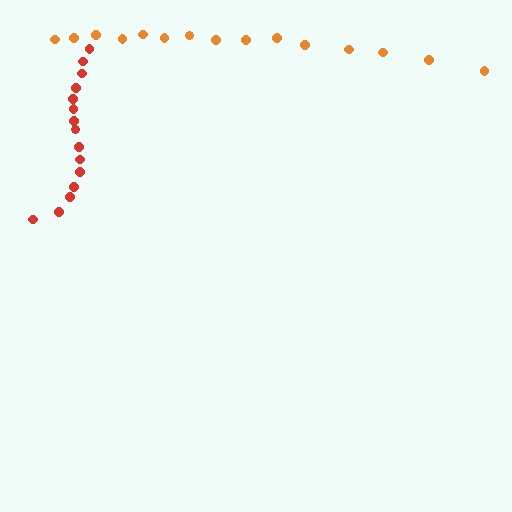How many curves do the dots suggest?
There are 2 distinct paths.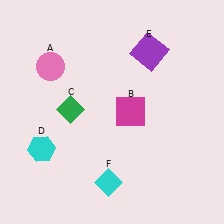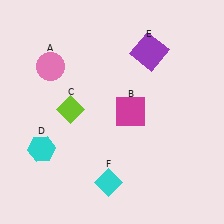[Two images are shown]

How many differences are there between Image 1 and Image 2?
There is 1 difference between the two images.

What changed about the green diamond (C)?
In Image 1, C is green. In Image 2, it changed to lime.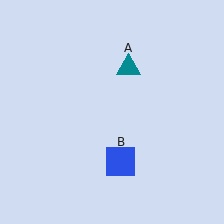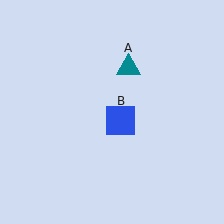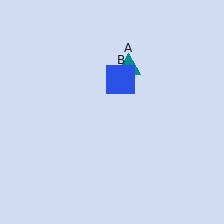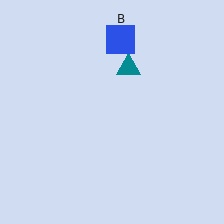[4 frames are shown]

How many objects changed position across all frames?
1 object changed position: blue square (object B).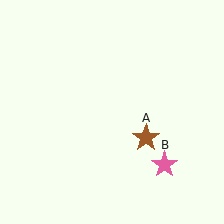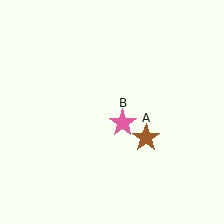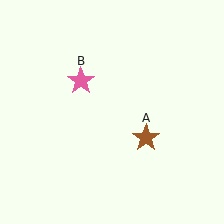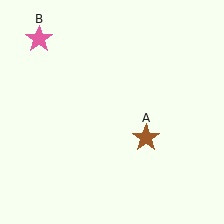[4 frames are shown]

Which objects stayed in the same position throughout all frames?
Brown star (object A) remained stationary.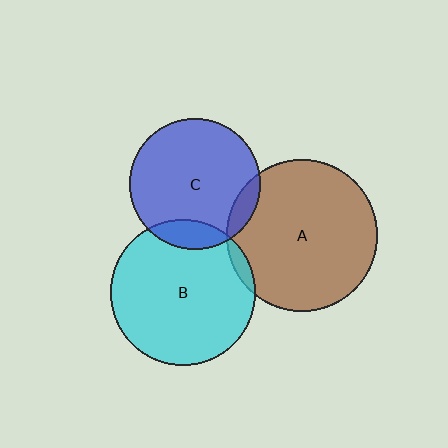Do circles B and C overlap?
Yes.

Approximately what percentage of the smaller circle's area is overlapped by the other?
Approximately 15%.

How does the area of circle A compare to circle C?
Approximately 1.3 times.